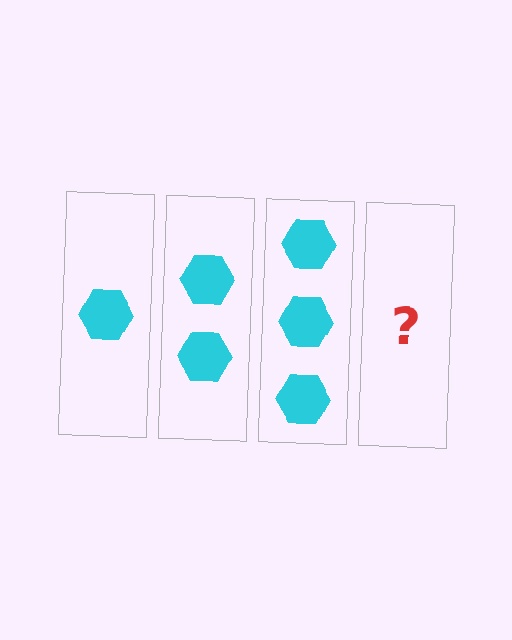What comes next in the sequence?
The next element should be 4 hexagons.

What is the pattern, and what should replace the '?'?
The pattern is that each step adds one more hexagon. The '?' should be 4 hexagons.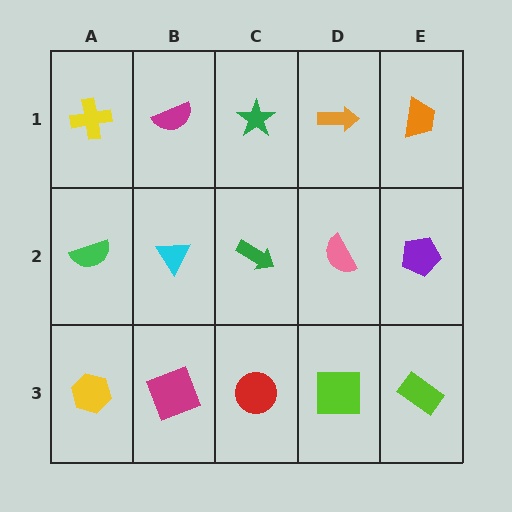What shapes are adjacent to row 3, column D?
A pink semicircle (row 2, column D), a red circle (row 3, column C), a lime rectangle (row 3, column E).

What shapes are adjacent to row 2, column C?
A green star (row 1, column C), a red circle (row 3, column C), a cyan triangle (row 2, column B), a pink semicircle (row 2, column D).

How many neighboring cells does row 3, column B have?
3.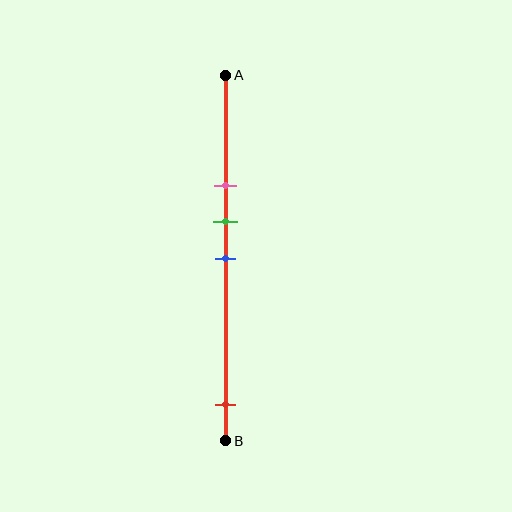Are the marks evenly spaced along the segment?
No, the marks are not evenly spaced.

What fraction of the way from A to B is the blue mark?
The blue mark is approximately 50% (0.5) of the way from A to B.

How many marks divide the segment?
There are 4 marks dividing the segment.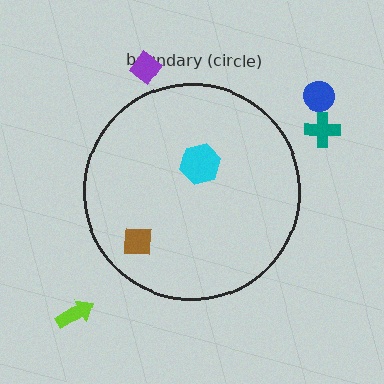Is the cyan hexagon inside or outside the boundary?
Inside.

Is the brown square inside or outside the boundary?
Inside.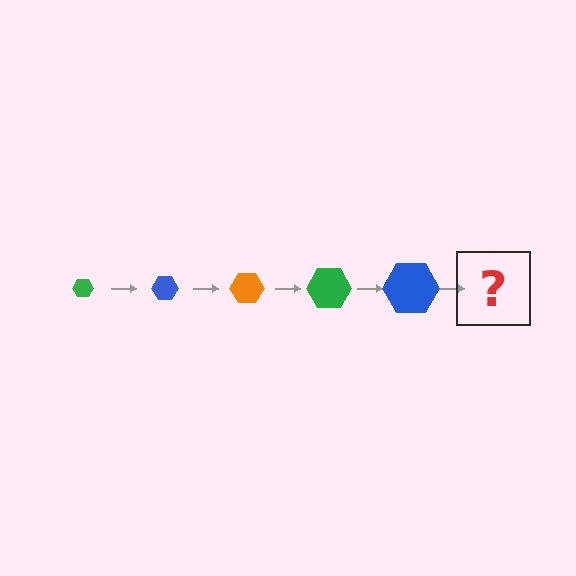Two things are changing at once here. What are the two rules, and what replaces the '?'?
The two rules are that the hexagon grows larger each step and the color cycles through green, blue, and orange. The '?' should be an orange hexagon, larger than the previous one.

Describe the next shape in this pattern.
It should be an orange hexagon, larger than the previous one.